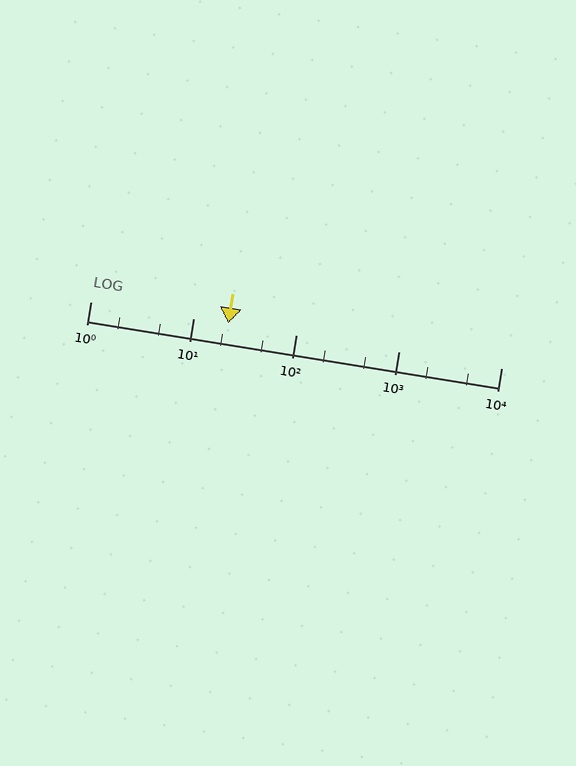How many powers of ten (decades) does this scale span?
The scale spans 4 decades, from 1 to 10000.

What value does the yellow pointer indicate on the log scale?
The pointer indicates approximately 22.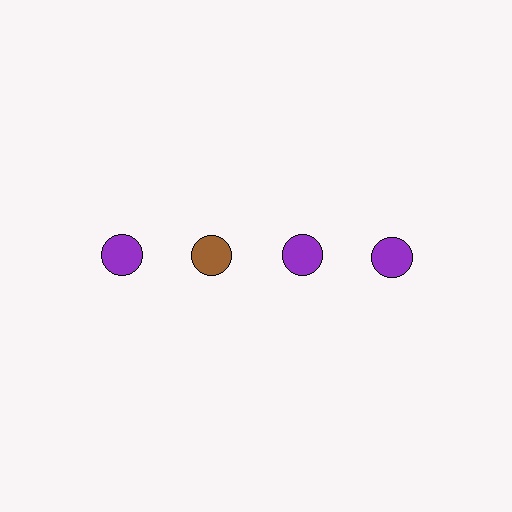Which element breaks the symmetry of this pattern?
The brown circle in the top row, second from left column breaks the symmetry. All other shapes are purple circles.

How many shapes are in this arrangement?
There are 4 shapes arranged in a grid pattern.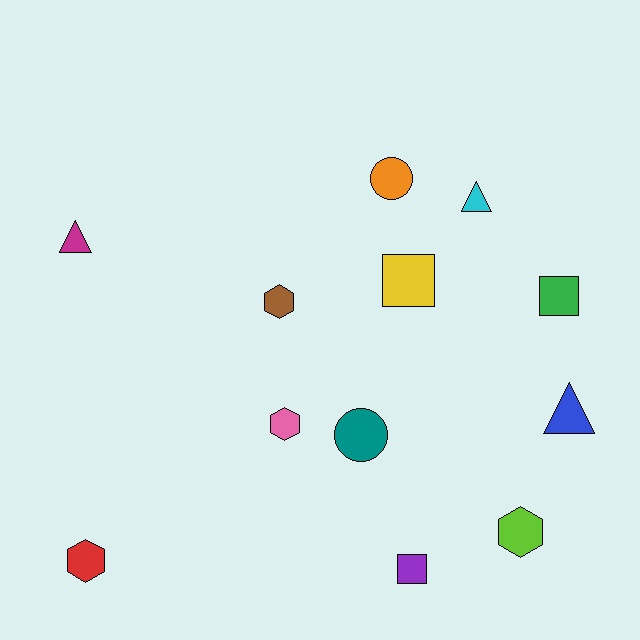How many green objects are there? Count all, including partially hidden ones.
There is 1 green object.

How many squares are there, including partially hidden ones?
There are 3 squares.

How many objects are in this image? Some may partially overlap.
There are 12 objects.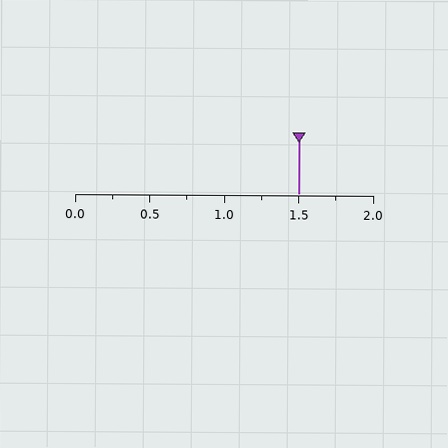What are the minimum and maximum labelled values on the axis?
The axis runs from 0.0 to 2.0.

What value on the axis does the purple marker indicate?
The marker indicates approximately 1.5.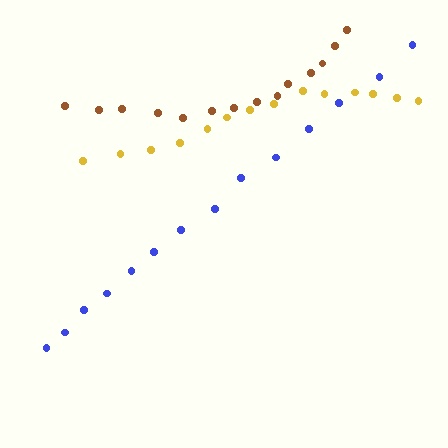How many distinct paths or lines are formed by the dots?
There are 3 distinct paths.